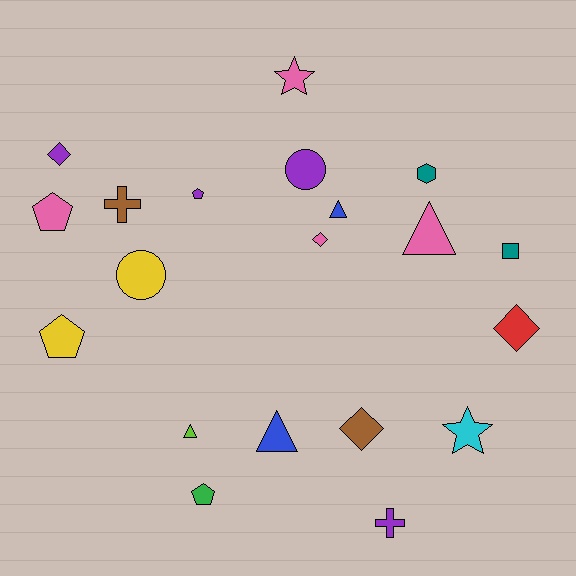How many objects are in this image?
There are 20 objects.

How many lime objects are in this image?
There is 1 lime object.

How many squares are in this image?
There is 1 square.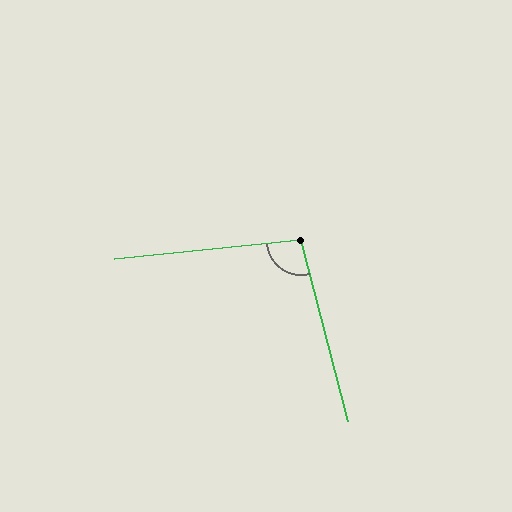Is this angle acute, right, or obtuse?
It is obtuse.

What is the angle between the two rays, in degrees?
Approximately 99 degrees.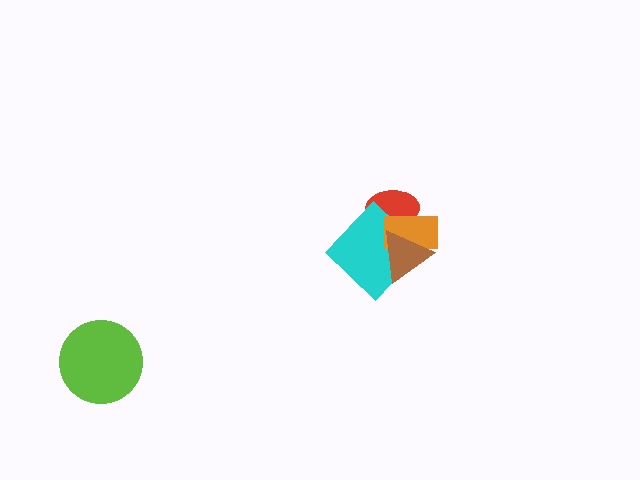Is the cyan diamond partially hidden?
Yes, it is partially covered by another shape.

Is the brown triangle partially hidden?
No, no other shape covers it.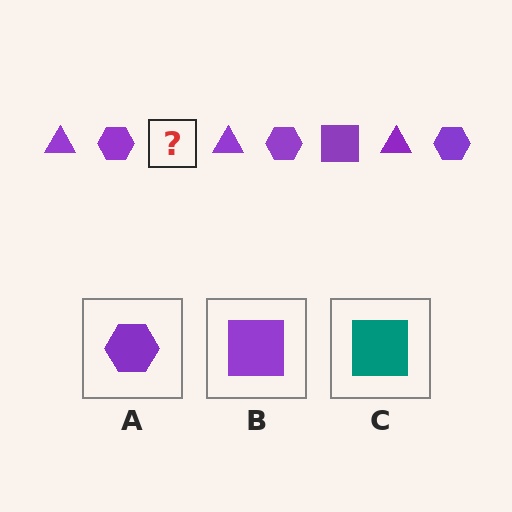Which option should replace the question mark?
Option B.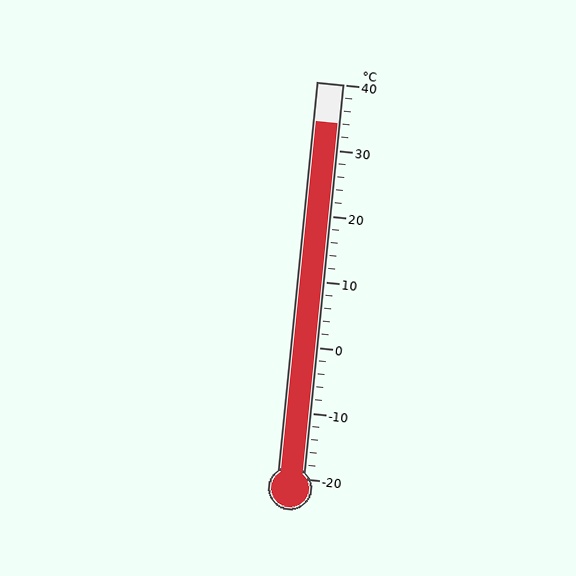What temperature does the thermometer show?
The thermometer shows approximately 34°C.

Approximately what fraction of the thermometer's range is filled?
The thermometer is filled to approximately 90% of its range.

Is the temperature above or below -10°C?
The temperature is above -10°C.